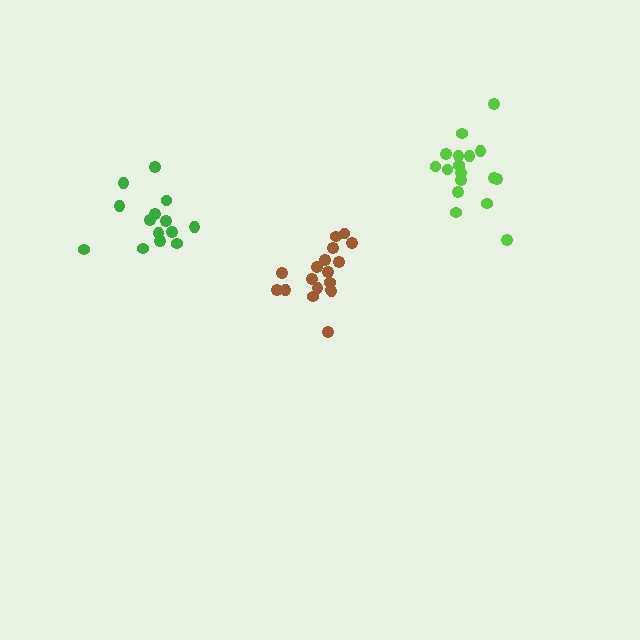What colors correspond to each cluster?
The clusters are colored: lime, brown, green.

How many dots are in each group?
Group 1: 17 dots, Group 2: 18 dots, Group 3: 15 dots (50 total).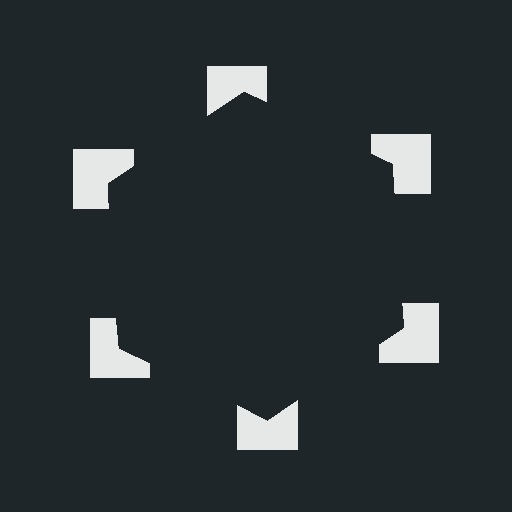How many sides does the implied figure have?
6 sides.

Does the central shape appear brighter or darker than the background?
It typically appears slightly darker than the background, even though no actual brightness change is drawn.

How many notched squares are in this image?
There are 6 — one at each vertex of the illusory hexagon.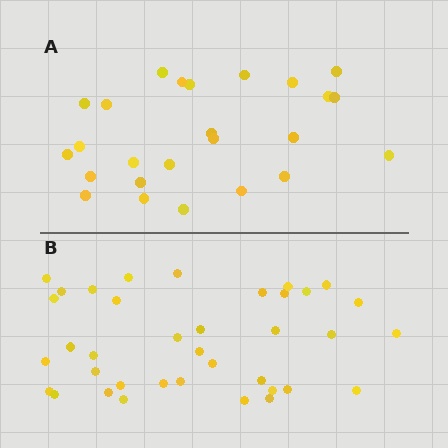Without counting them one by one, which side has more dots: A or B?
Region B (the bottom region) has more dots.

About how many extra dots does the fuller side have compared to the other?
Region B has roughly 12 or so more dots than region A.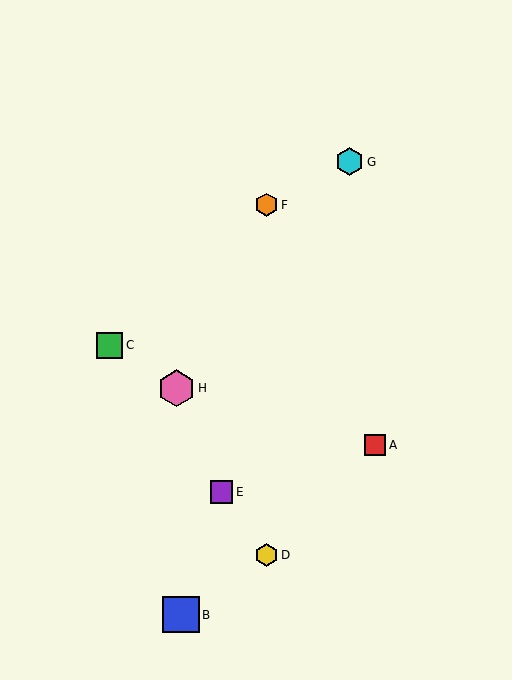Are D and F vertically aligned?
Yes, both are at x≈267.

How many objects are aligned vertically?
2 objects (D, F) are aligned vertically.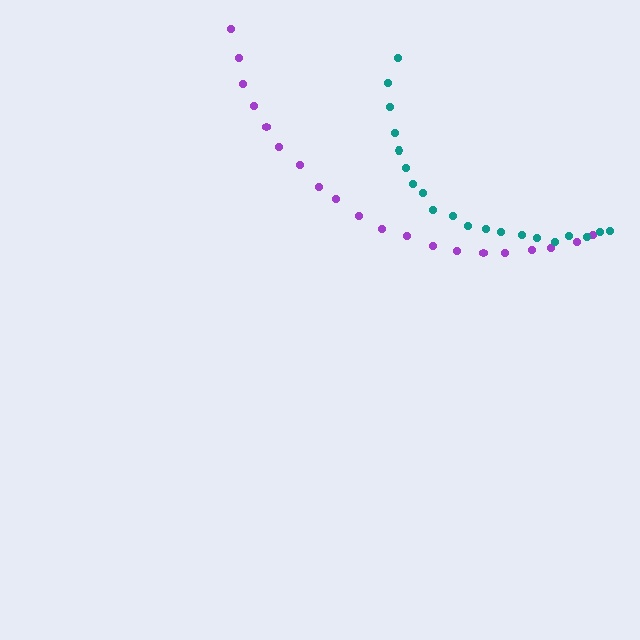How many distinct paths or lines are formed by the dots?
There are 2 distinct paths.